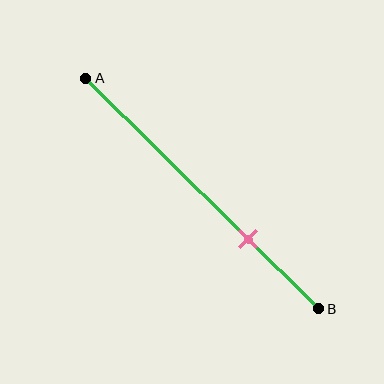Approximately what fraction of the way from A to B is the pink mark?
The pink mark is approximately 70% of the way from A to B.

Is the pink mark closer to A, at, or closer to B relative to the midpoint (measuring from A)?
The pink mark is closer to point B than the midpoint of segment AB.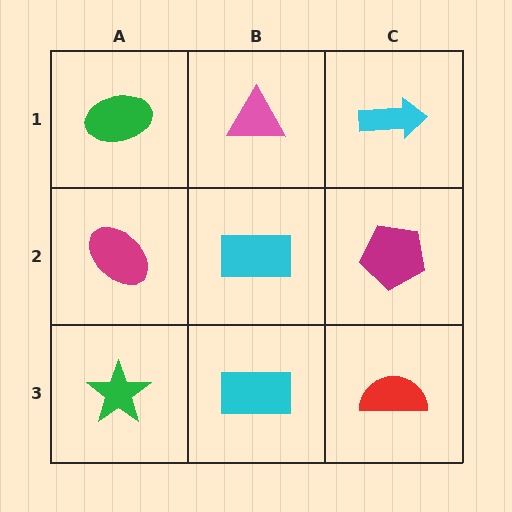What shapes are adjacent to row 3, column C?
A magenta pentagon (row 2, column C), a cyan rectangle (row 3, column B).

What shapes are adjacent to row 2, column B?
A pink triangle (row 1, column B), a cyan rectangle (row 3, column B), a magenta ellipse (row 2, column A), a magenta pentagon (row 2, column C).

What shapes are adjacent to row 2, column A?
A green ellipse (row 1, column A), a green star (row 3, column A), a cyan rectangle (row 2, column B).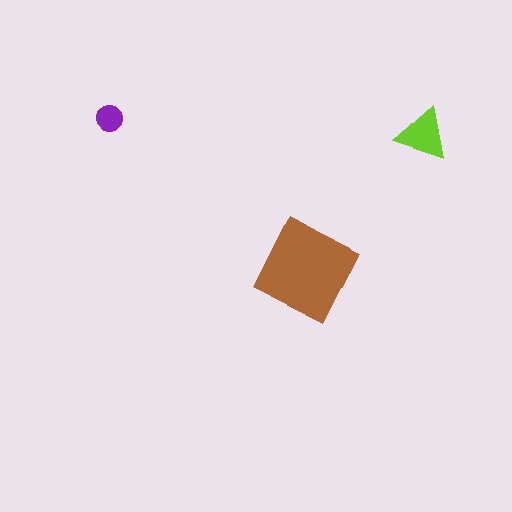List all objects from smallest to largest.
The purple circle, the lime triangle, the brown diamond.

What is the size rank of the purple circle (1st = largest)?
3rd.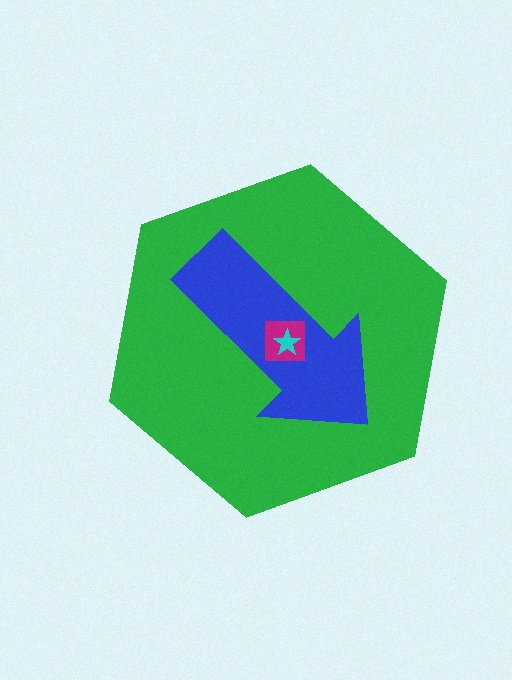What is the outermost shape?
The green hexagon.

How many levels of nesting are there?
4.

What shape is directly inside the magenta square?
The cyan star.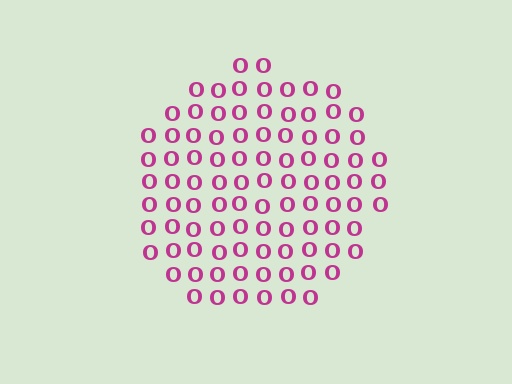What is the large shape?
The large shape is a circle.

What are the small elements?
The small elements are letter O's.